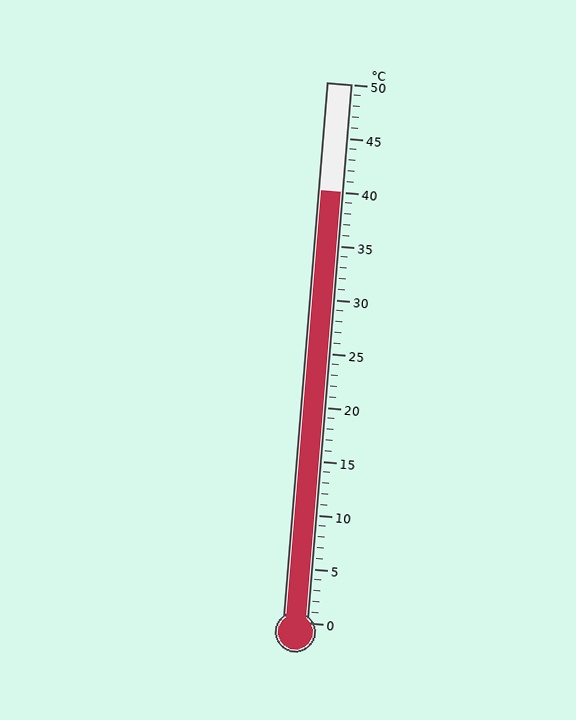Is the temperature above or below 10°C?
The temperature is above 10°C.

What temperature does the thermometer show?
The thermometer shows approximately 40°C.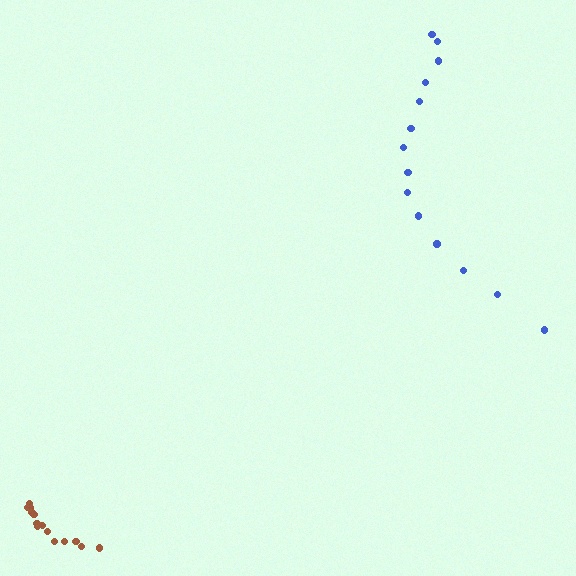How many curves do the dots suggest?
There are 2 distinct paths.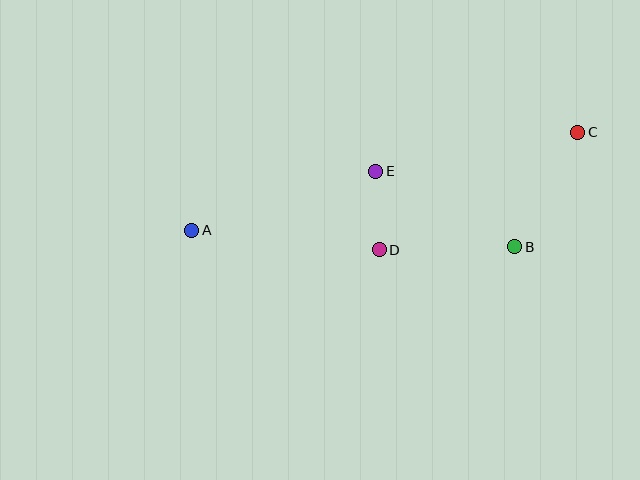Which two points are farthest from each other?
Points A and C are farthest from each other.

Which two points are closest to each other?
Points D and E are closest to each other.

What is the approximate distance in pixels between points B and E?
The distance between B and E is approximately 158 pixels.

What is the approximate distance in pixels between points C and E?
The distance between C and E is approximately 206 pixels.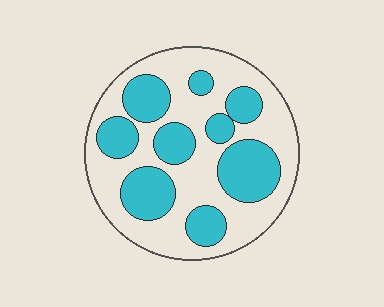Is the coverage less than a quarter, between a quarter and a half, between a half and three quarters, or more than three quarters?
Between a quarter and a half.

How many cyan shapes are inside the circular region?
9.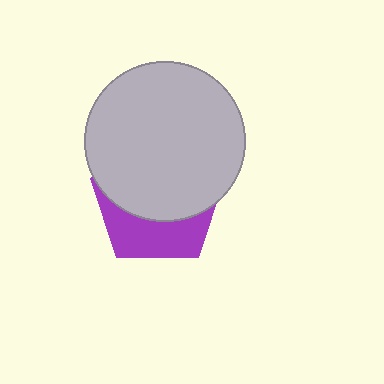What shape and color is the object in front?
The object in front is a light gray circle.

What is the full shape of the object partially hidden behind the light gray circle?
The partially hidden object is a purple pentagon.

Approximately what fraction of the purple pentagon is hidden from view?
Roughly 64% of the purple pentagon is hidden behind the light gray circle.